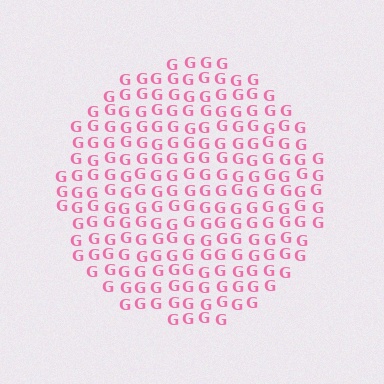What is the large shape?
The large shape is a circle.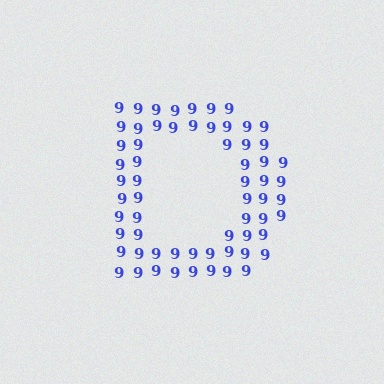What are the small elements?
The small elements are digit 9's.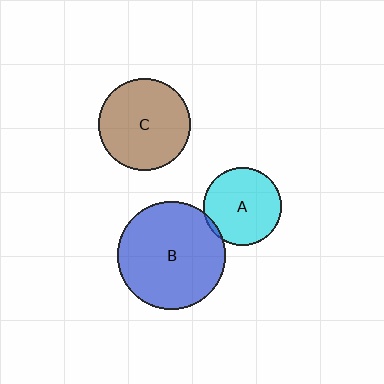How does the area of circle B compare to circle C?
Approximately 1.4 times.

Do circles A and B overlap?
Yes.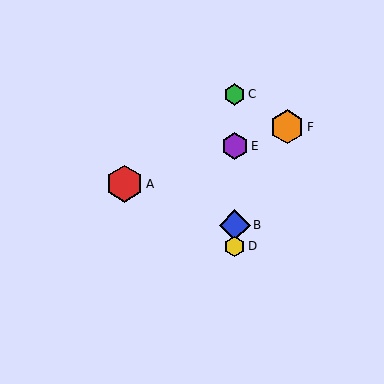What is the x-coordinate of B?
Object B is at x≈235.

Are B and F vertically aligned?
No, B is at x≈235 and F is at x≈287.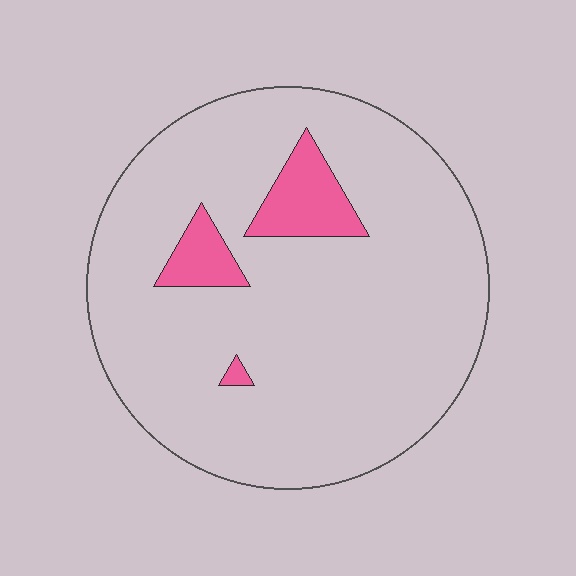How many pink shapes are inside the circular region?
3.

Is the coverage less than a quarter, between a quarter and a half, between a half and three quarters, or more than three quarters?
Less than a quarter.